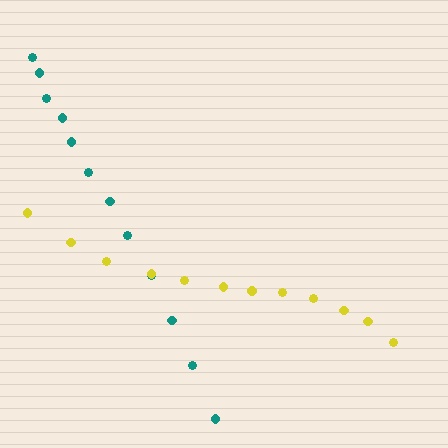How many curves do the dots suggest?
There are 2 distinct paths.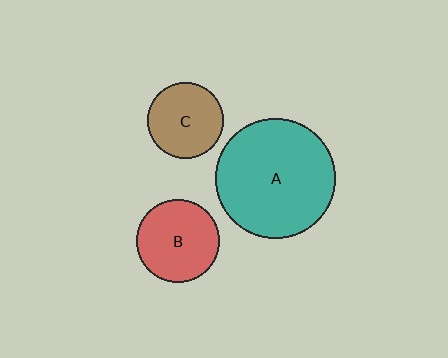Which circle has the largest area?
Circle A (teal).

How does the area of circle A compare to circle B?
Approximately 2.1 times.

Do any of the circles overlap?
No, none of the circles overlap.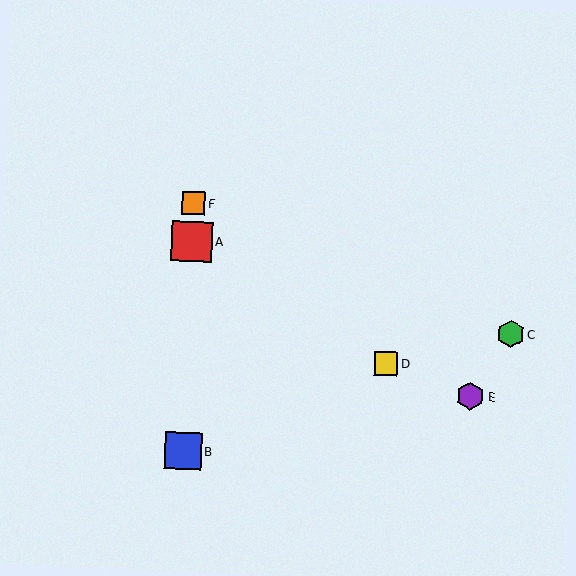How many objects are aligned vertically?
3 objects (A, B, F) are aligned vertically.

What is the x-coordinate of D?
Object D is at x≈386.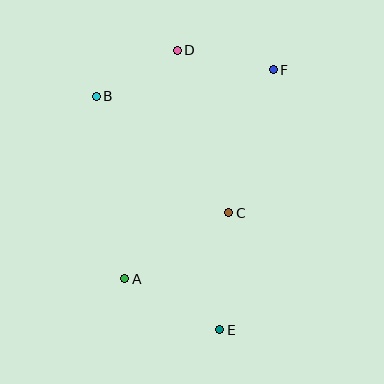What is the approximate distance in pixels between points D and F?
The distance between D and F is approximately 98 pixels.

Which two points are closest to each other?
Points B and D are closest to each other.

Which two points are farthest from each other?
Points D and E are farthest from each other.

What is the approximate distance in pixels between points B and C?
The distance between B and C is approximately 176 pixels.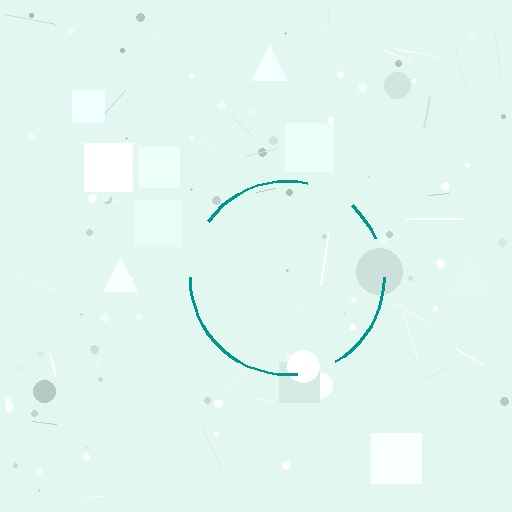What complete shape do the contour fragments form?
The contour fragments form a circle.